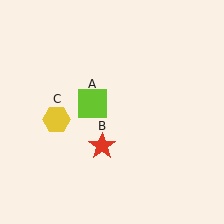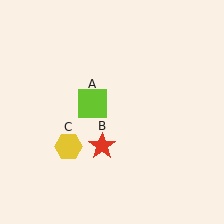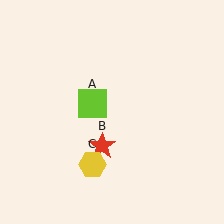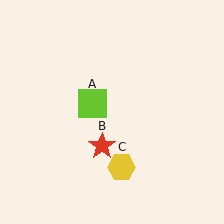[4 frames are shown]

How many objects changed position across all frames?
1 object changed position: yellow hexagon (object C).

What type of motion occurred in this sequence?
The yellow hexagon (object C) rotated counterclockwise around the center of the scene.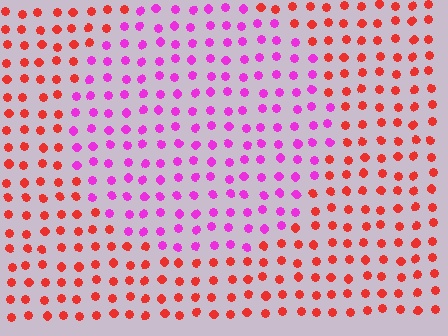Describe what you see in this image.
The image is filled with small red elements in a uniform arrangement. A circle-shaped region is visible where the elements are tinted to a slightly different hue, forming a subtle color boundary.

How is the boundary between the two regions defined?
The boundary is defined purely by a slight shift in hue (about 57 degrees). Spacing, size, and orientation are identical on both sides.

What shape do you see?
I see a circle.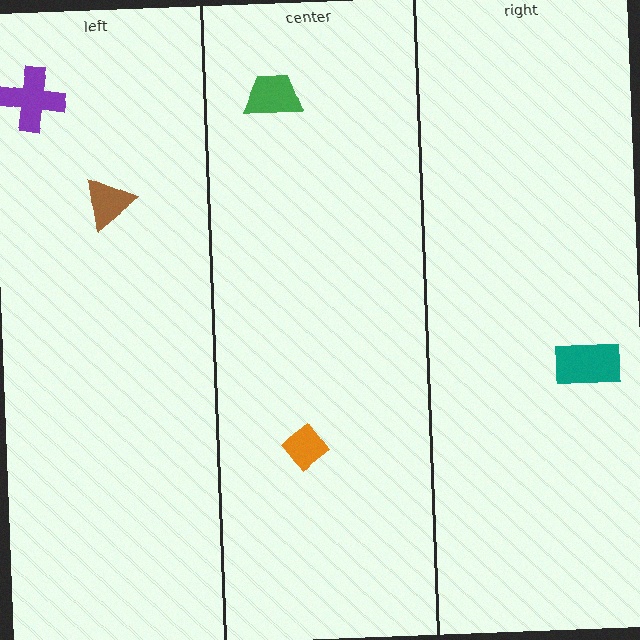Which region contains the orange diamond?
The center region.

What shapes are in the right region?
The teal rectangle.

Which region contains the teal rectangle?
The right region.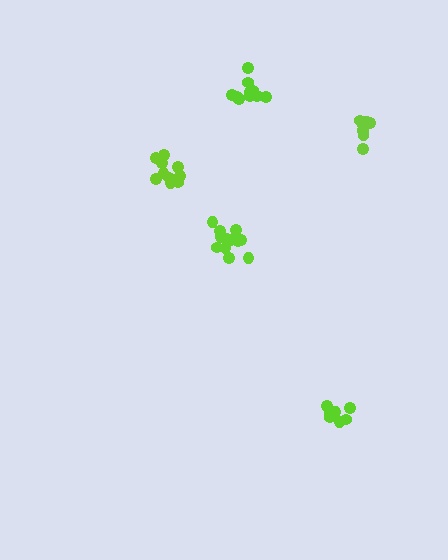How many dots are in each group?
Group 1: 8 dots, Group 2: 12 dots, Group 3: 8 dots, Group 4: 10 dots, Group 5: 12 dots (50 total).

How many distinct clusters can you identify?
There are 5 distinct clusters.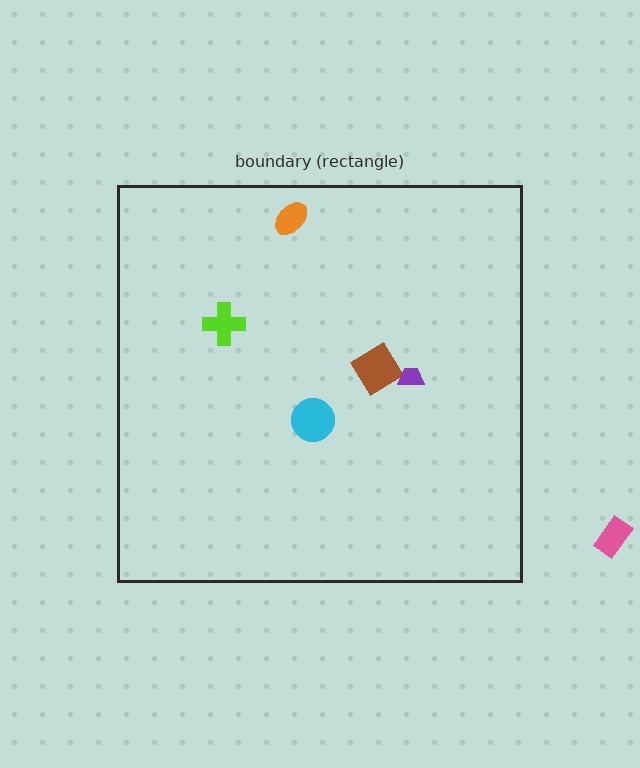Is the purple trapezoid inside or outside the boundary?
Inside.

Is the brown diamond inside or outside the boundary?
Inside.